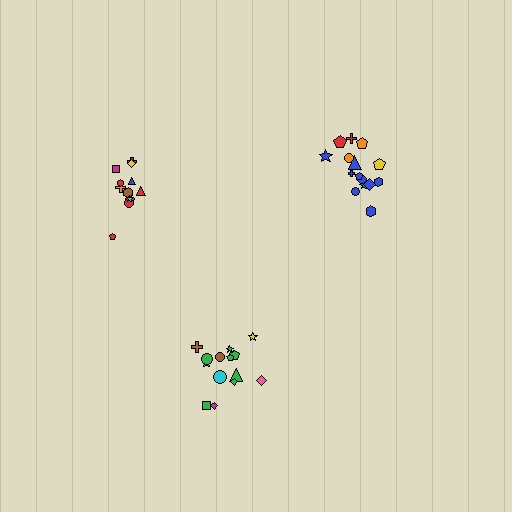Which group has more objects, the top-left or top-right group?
The top-right group.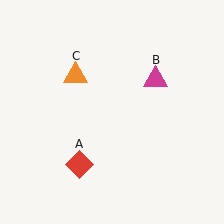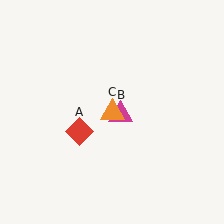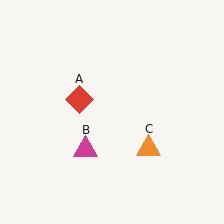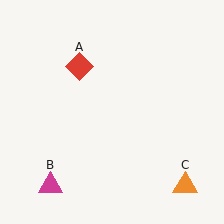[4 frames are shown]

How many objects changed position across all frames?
3 objects changed position: red diamond (object A), magenta triangle (object B), orange triangle (object C).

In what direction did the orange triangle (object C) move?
The orange triangle (object C) moved down and to the right.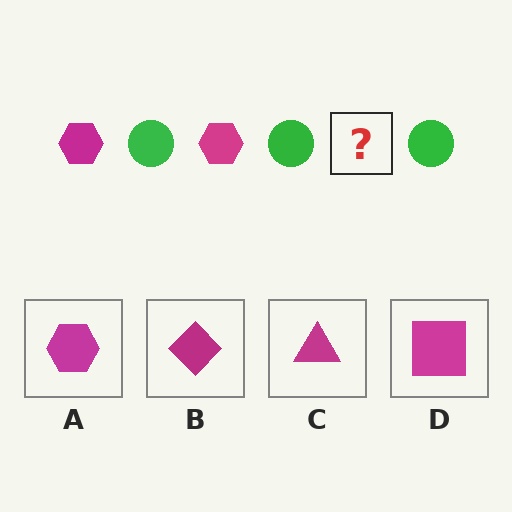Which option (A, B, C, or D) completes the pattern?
A.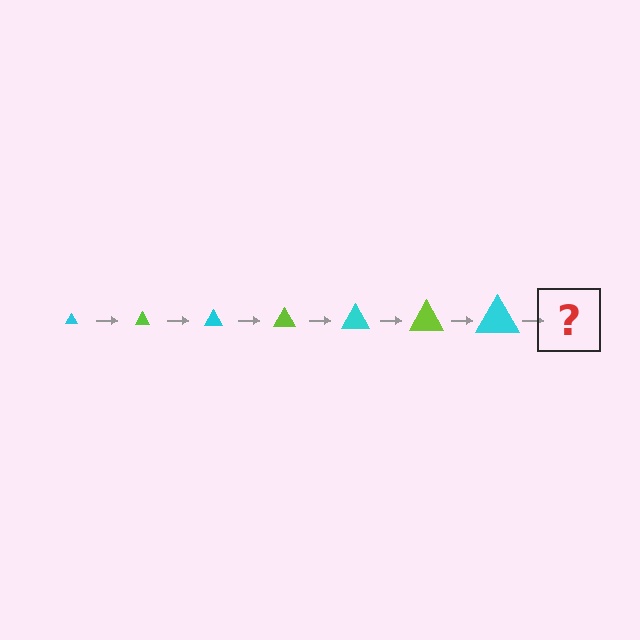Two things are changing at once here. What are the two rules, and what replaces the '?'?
The two rules are that the triangle grows larger each step and the color cycles through cyan and lime. The '?' should be a lime triangle, larger than the previous one.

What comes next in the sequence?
The next element should be a lime triangle, larger than the previous one.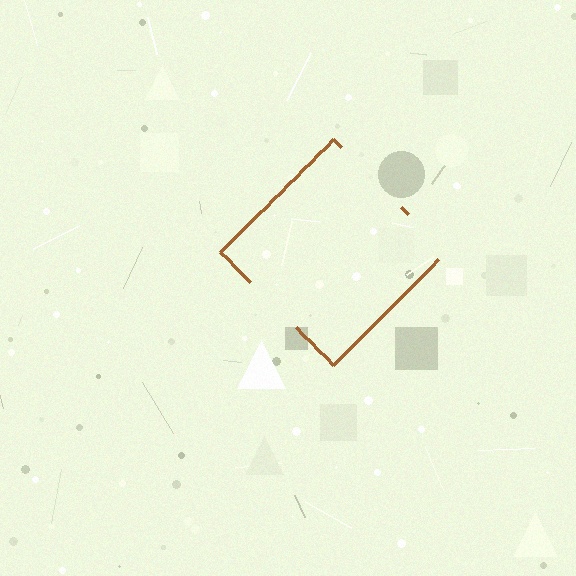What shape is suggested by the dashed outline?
The dashed outline suggests a diamond.